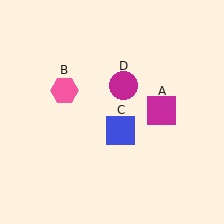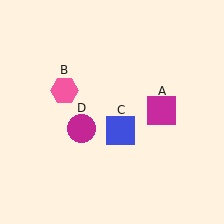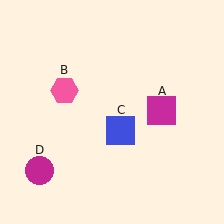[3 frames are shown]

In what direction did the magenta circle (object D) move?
The magenta circle (object D) moved down and to the left.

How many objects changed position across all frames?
1 object changed position: magenta circle (object D).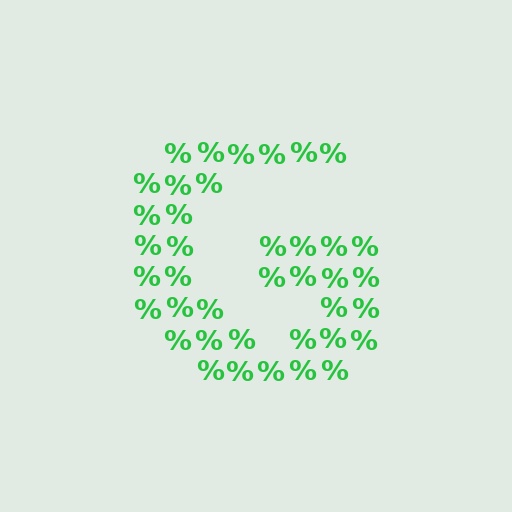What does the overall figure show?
The overall figure shows the letter G.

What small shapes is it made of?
It is made of small percent signs.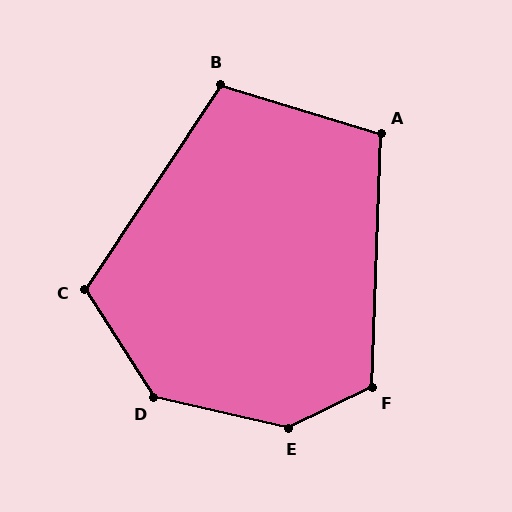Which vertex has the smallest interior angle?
A, at approximately 105 degrees.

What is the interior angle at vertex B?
Approximately 107 degrees (obtuse).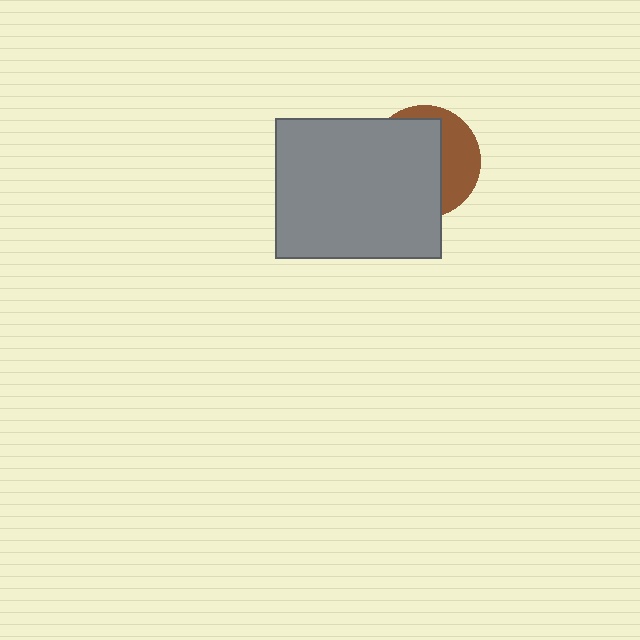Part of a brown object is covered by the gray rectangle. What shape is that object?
It is a circle.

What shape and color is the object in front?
The object in front is a gray rectangle.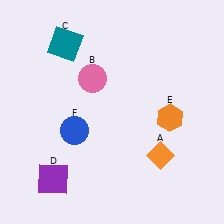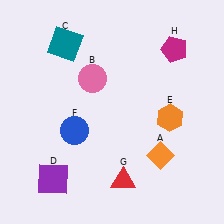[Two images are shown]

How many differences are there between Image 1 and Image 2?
There are 2 differences between the two images.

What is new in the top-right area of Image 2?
A magenta pentagon (H) was added in the top-right area of Image 2.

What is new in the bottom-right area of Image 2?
A red triangle (G) was added in the bottom-right area of Image 2.